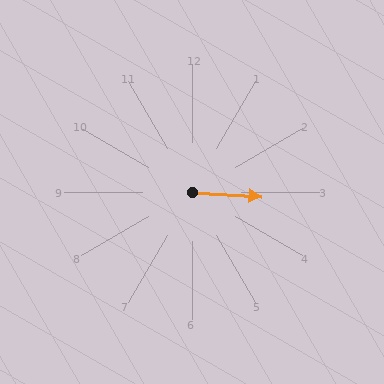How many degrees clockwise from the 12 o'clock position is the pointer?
Approximately 94 degrees.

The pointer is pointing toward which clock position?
Roughly 3 o'clock.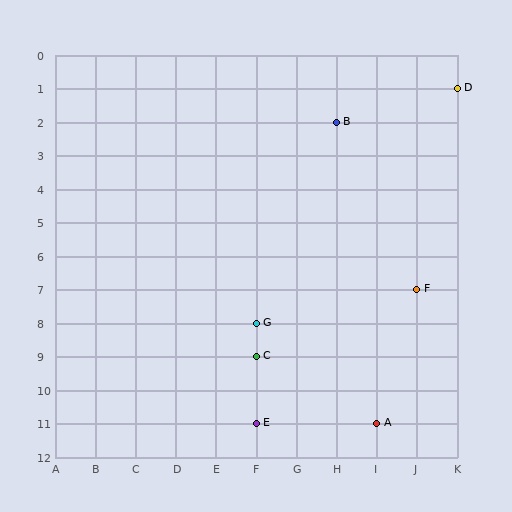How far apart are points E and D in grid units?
Points E and D are 5 columns and 10 rows apart (about 11.2 grid units diagonally).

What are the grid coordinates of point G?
Point G is at grid coordinates (F, 8).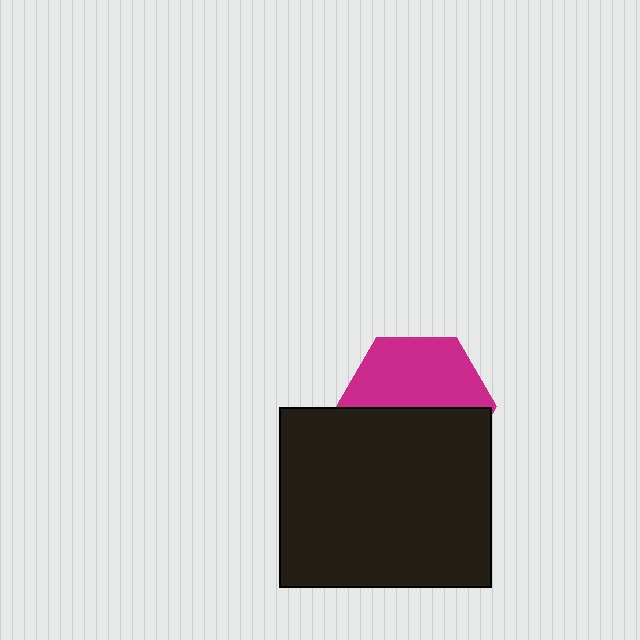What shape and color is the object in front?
The object in front is a black rectangle.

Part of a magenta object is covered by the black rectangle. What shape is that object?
It is a hexagon.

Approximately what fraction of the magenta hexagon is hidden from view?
Roughly 49% of the magenta hexagon is hidden behind the black rectangle.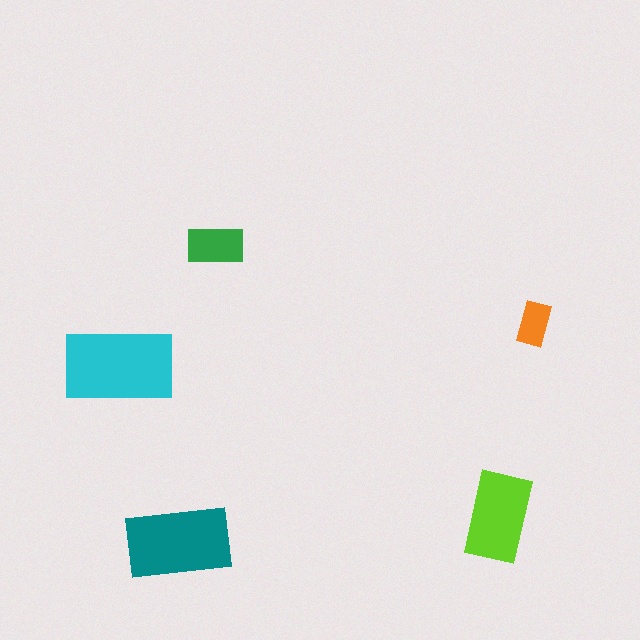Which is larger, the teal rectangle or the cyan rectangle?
The cyan one.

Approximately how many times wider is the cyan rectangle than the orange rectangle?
About 2.5 times wider.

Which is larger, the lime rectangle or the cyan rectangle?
The cyan one.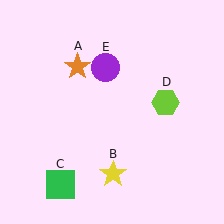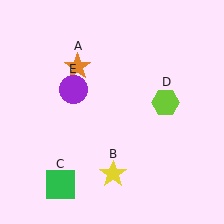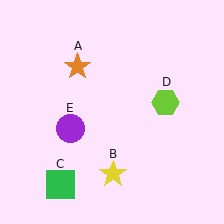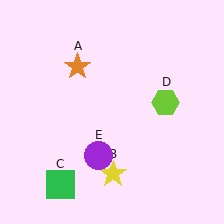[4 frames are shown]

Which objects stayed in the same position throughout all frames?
Orange star (object A) and yellow star (object B) and green square (object C) and lime hexagon (object D) remained stationary.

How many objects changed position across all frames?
1 object changed position: purple circle (object E).